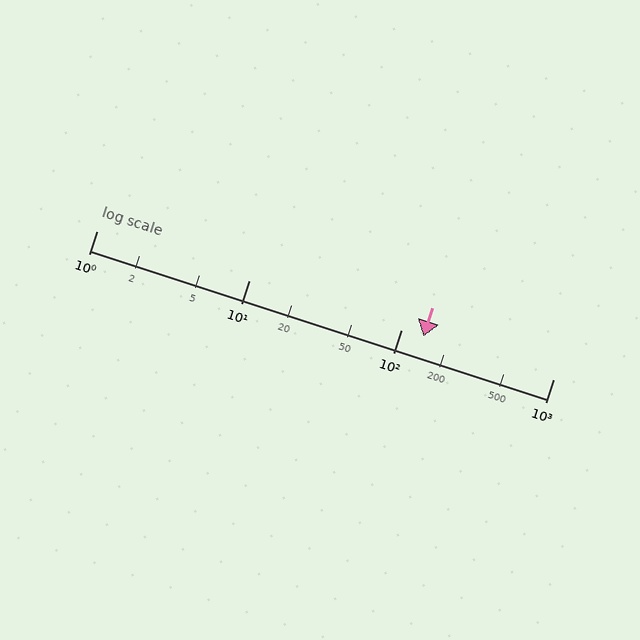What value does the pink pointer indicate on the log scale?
The pointer indicates approximately 140.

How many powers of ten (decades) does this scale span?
The scale spans 3 decades, from 1 to 1000.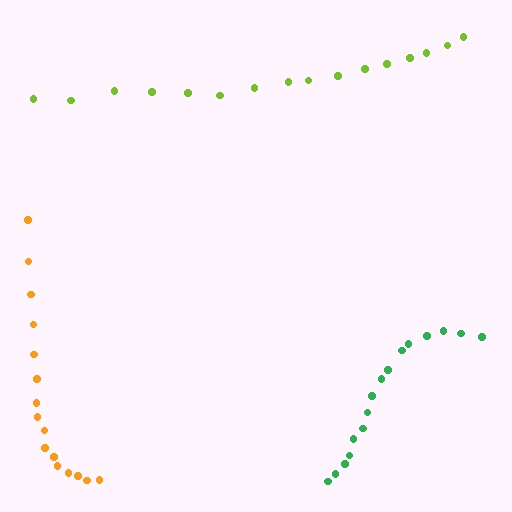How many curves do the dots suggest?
There are 3 distinct paths.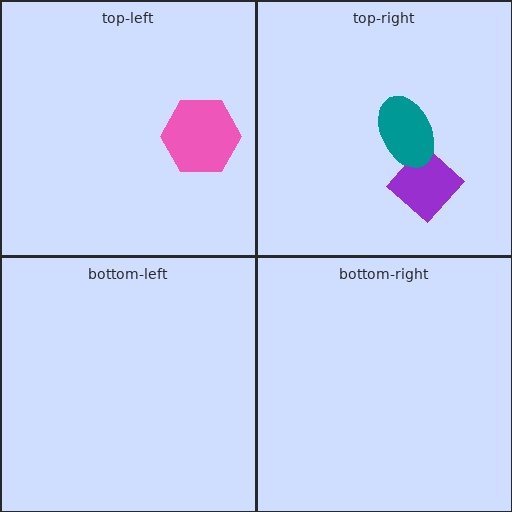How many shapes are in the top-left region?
1.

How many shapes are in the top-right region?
2.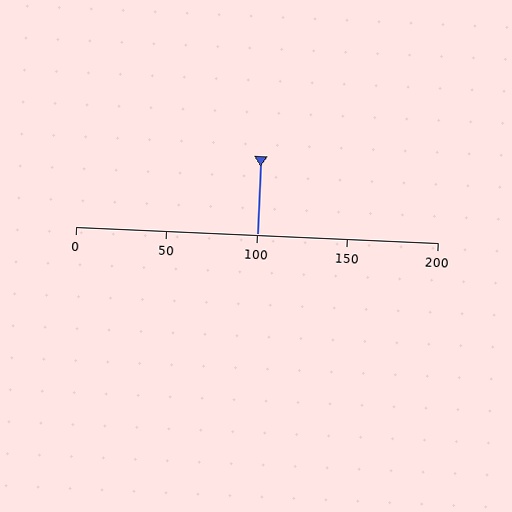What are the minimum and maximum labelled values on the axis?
The axis runs from 0 to 200.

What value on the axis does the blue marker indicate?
The marker indicates approximately 100.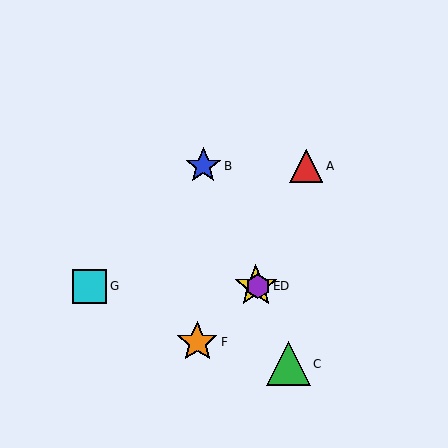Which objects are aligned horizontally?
Objects D, E, G are aligned horizontally.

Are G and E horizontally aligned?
Yes, both are at y≈286.